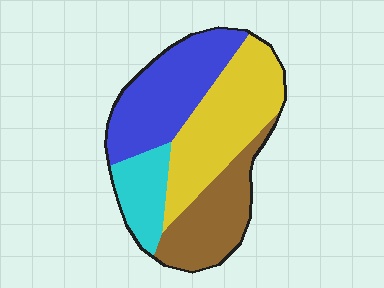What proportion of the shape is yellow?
Yellow takes up between a third and a half of the shape.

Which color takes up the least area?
Cyan, at roughly 15%.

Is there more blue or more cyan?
Blue.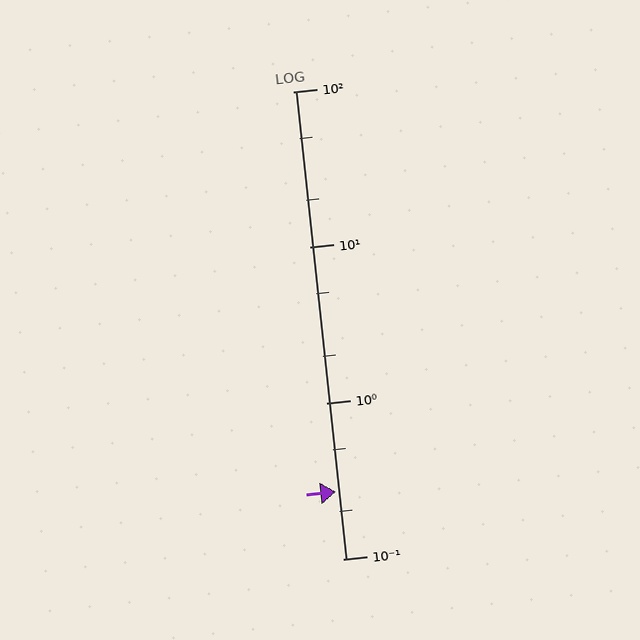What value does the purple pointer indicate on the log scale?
The pointer indicates approximately 0.27.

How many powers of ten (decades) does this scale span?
The scale spans 3 decades, from 0.1 to 100.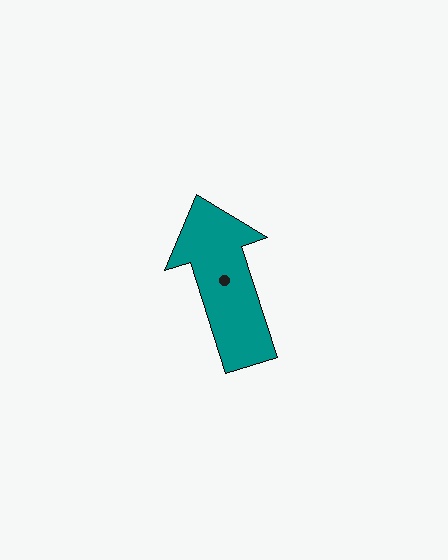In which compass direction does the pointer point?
North.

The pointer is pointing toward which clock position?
Roughly 11 o'clock.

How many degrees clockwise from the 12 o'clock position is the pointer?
Approximately 342 degrees.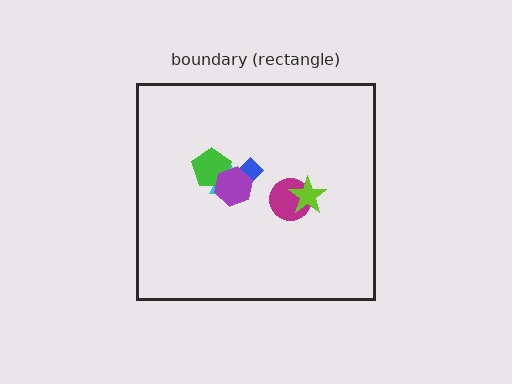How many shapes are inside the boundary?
6 inside, 0 outside.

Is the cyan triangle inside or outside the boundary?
Inside.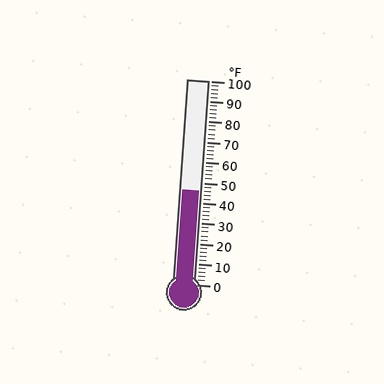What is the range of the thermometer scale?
The thermometer scale ranges from 0°F to 100°F.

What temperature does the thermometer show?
The thermometer shows approximately 46°F.